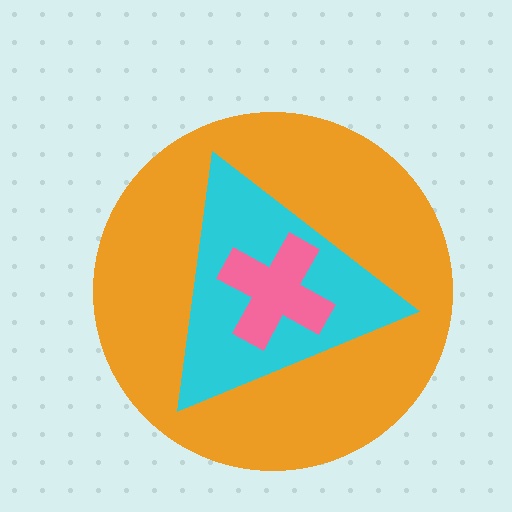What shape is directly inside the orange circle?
The cyan triangle.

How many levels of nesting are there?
3.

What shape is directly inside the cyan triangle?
The pink cross.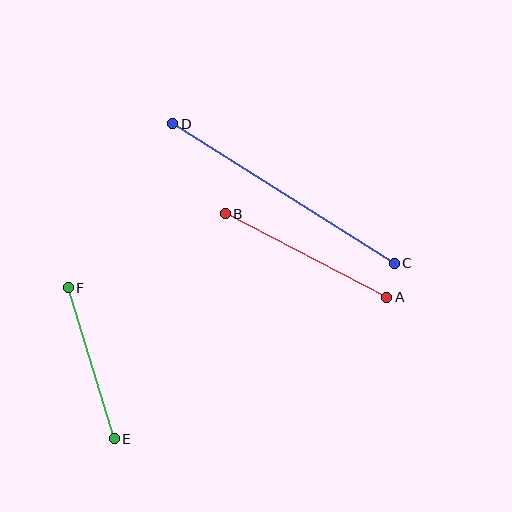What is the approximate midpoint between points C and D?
The midpoint is at approximately (283, 193) pixels.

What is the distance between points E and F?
The distance is approximately 158 pixels.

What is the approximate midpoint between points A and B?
The midpoint is at approximately (306, 256) pixels.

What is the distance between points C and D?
The distance is approximately 262 pixels.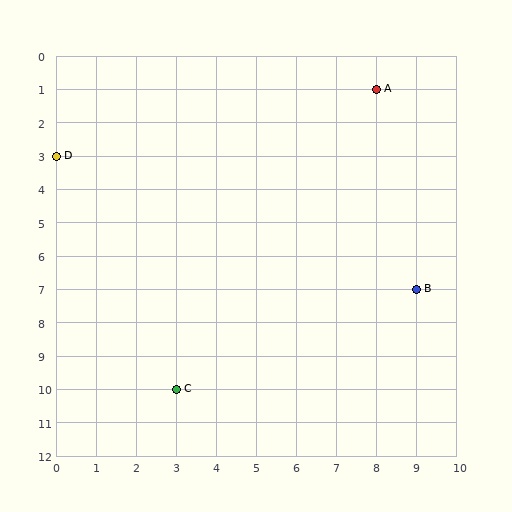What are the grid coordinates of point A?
Point A is at grid coordinates (8, 1).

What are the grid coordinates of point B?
Point B is at grid coordinates (9, 7).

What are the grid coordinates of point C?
Point C is at grid coordinates (3, 10).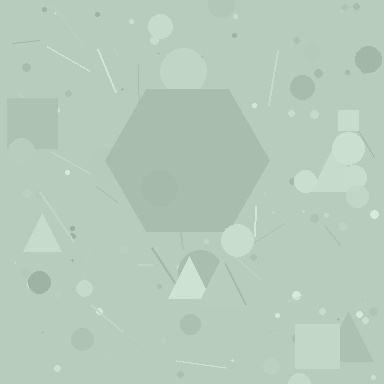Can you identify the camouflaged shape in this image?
The camouflaged shape is a hexagon.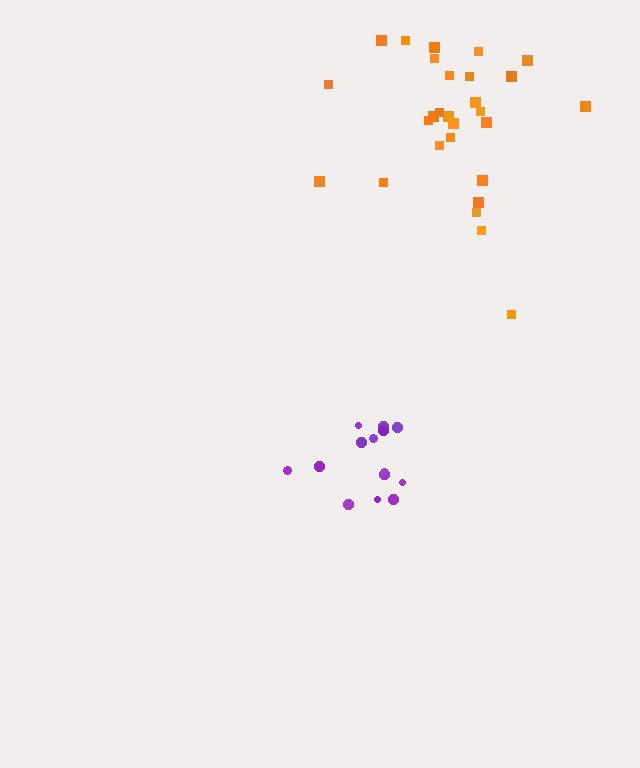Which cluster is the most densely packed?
Purple.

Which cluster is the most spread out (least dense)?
Orange.